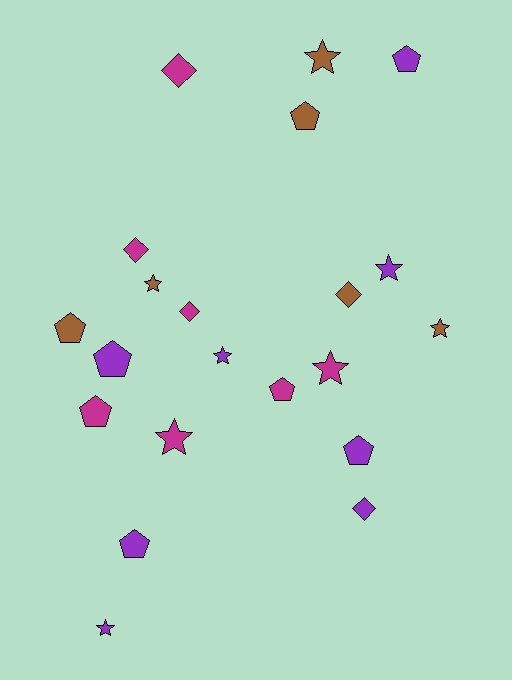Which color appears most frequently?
Purple, with 8 objects.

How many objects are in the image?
There are 21 objects.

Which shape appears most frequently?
Star, with 8 objects.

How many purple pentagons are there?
There are 4 purple pentagons.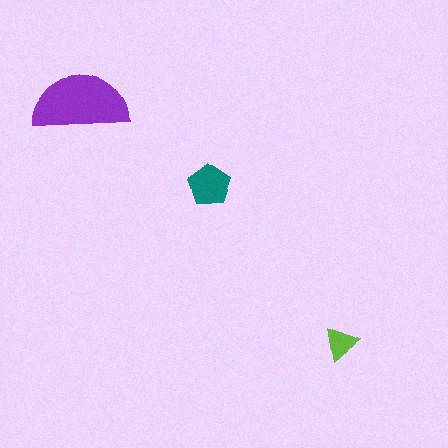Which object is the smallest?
The lime triangle.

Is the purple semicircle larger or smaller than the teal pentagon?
Larger.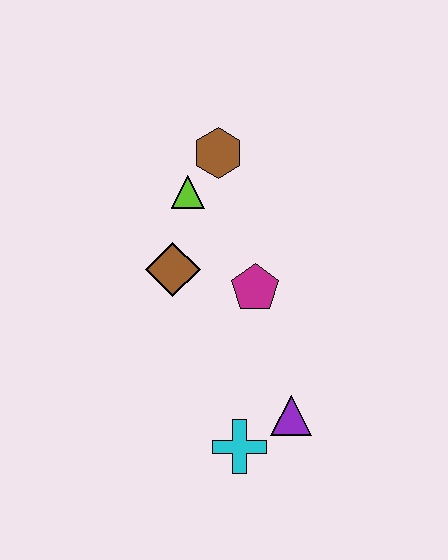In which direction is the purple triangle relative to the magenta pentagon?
The purple triangle is below the magenta pentagon.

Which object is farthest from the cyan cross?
The brown hexagon is farthest from the cyan cross.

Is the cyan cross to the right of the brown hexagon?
Yes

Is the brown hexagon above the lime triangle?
Yes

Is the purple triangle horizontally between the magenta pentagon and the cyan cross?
No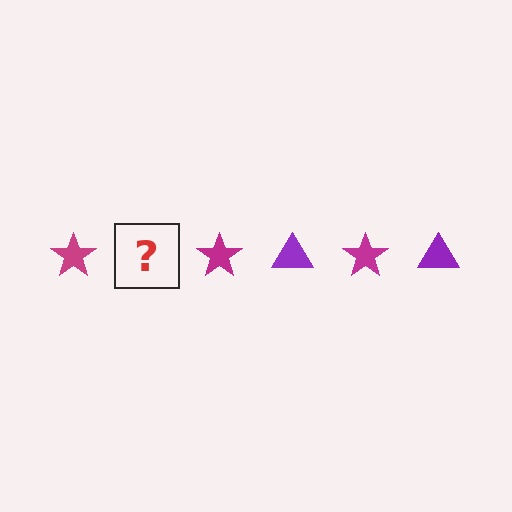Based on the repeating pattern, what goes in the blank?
The blank should be a purple triangle.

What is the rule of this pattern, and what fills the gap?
The rule is that the pattern alternates between magenta star and purple triangle. The gap should be filled with a purple triangle.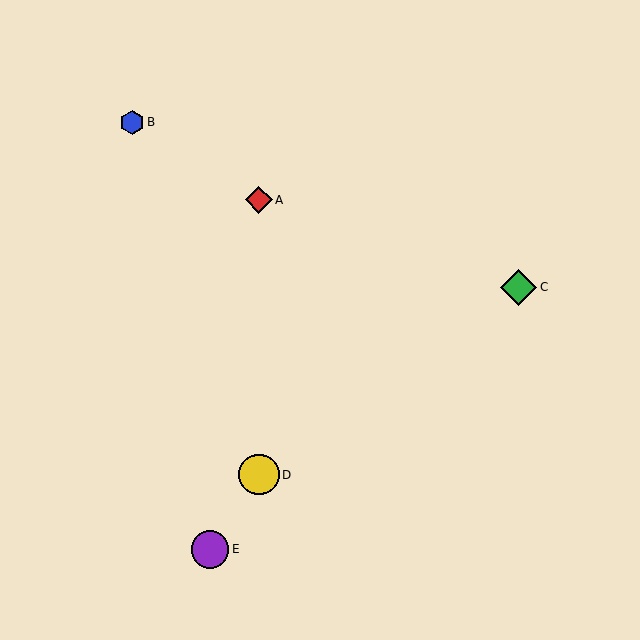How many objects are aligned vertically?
2 objects (A, D) are aligned vertically.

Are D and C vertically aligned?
No, D is at x≈259 and C is at x≈519.